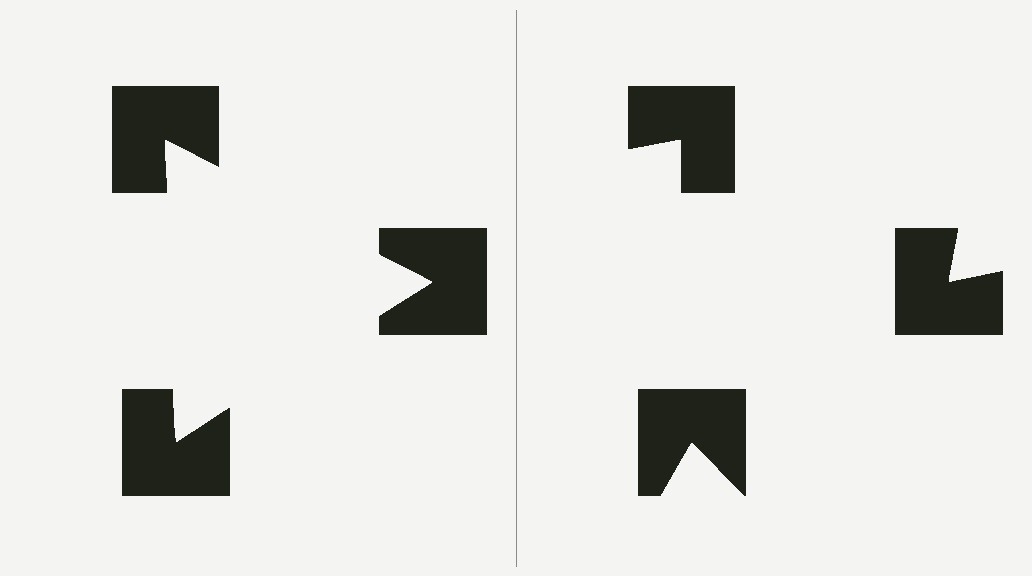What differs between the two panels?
The notched squares are positioned identically on both sides; only the wedge orientations differ. On the left they align to a triangle; on the right they are misaligned.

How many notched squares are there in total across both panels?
6 — 3 on each side.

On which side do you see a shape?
An illusory triangle appears on the left side. On the right side the wedge cuts are rotated, so no coherent shape forms.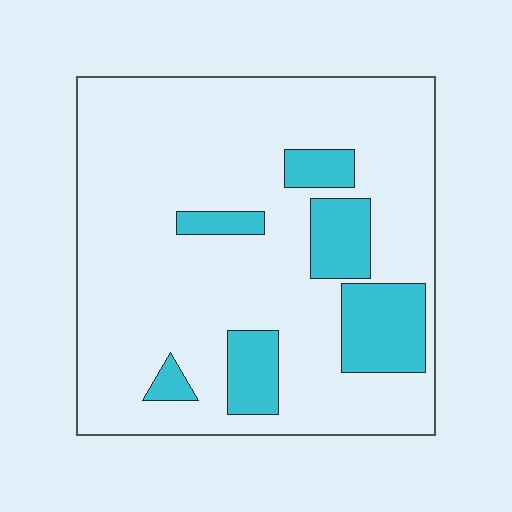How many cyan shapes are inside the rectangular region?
6.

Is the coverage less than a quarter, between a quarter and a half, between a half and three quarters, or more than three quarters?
Less than a quarter.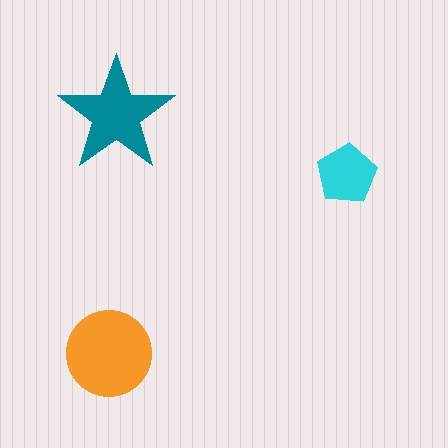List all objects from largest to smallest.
The orange circle, the teal star, the cyan pentagon.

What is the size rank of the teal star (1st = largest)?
2nd.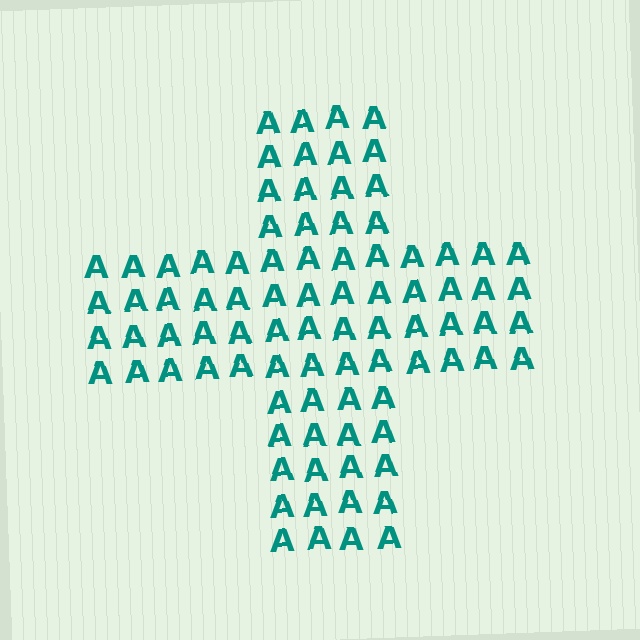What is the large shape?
The large shape is a cross.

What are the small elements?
The small elements are letter A's.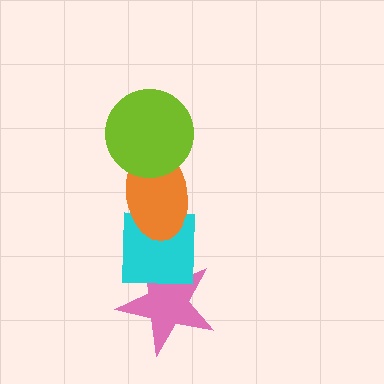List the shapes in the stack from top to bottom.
From top to bottom: the lime circle, the orange ellipse, the cyan square, the pink star.